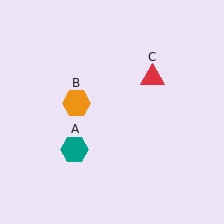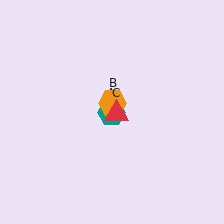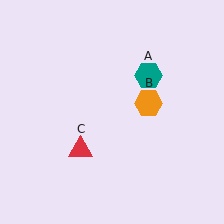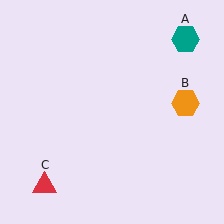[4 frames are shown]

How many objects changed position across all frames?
3 objects changed position: teal hexagon (object A), orange hexagon (object B), red triangle (object C).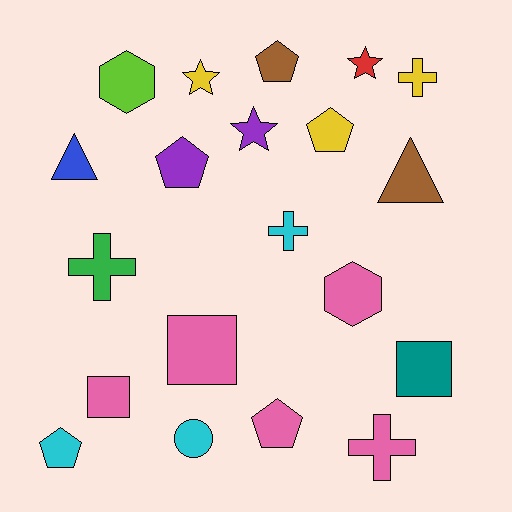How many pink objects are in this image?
There are 5 pink objects.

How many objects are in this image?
There are 20 objects.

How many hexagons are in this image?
There are 2 hexagons.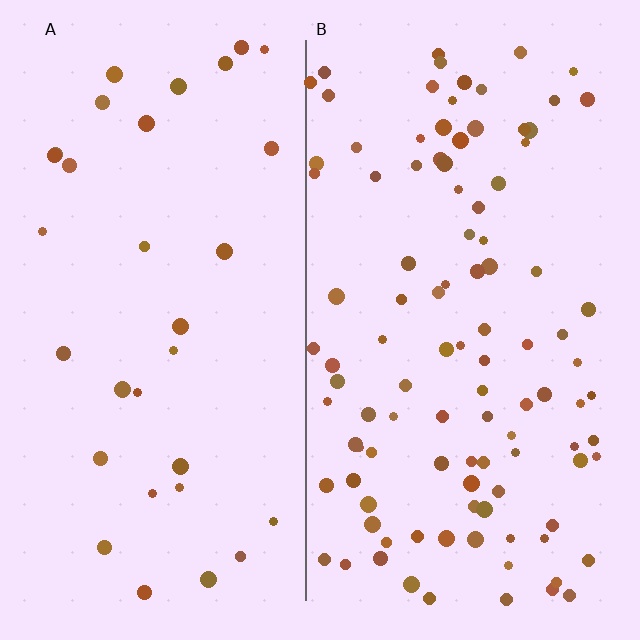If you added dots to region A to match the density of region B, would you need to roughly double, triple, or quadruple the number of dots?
Approximately triple.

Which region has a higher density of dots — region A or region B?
B (the right).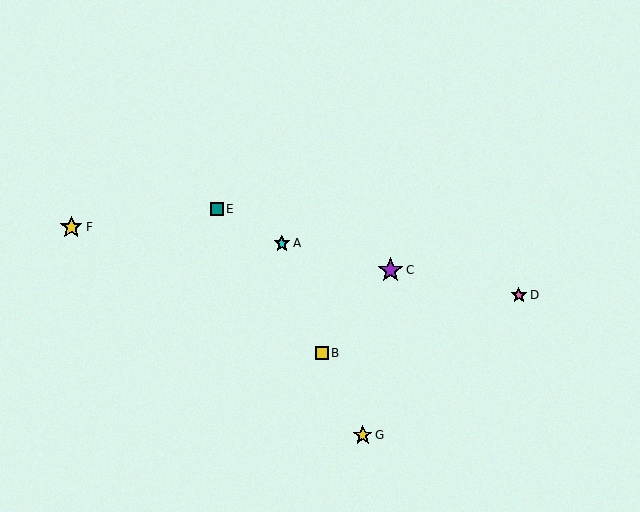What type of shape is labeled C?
Shape C is a purple star.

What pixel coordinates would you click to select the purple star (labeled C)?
Click at (390, 270) to select the purple star C.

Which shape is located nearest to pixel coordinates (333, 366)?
The yellow square (labeled B) at (322, 353) is nearest to that location.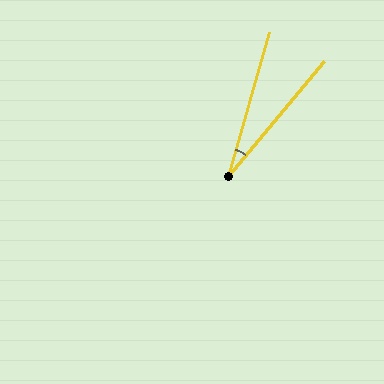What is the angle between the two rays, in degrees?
Approximately 24 degrees.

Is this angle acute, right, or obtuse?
It is acute.